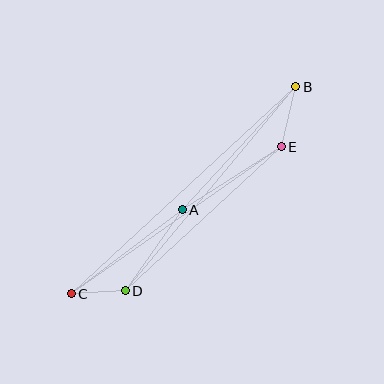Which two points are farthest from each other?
Points B and C are farthest from each other.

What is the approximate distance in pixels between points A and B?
The distance between A and B is approximately 167 pixels.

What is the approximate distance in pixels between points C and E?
The distance between C and E is approximately 256 pixels.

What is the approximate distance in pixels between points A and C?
The distance between A and C is approximately 139 pixels.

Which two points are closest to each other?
Points C and D are closest to each other.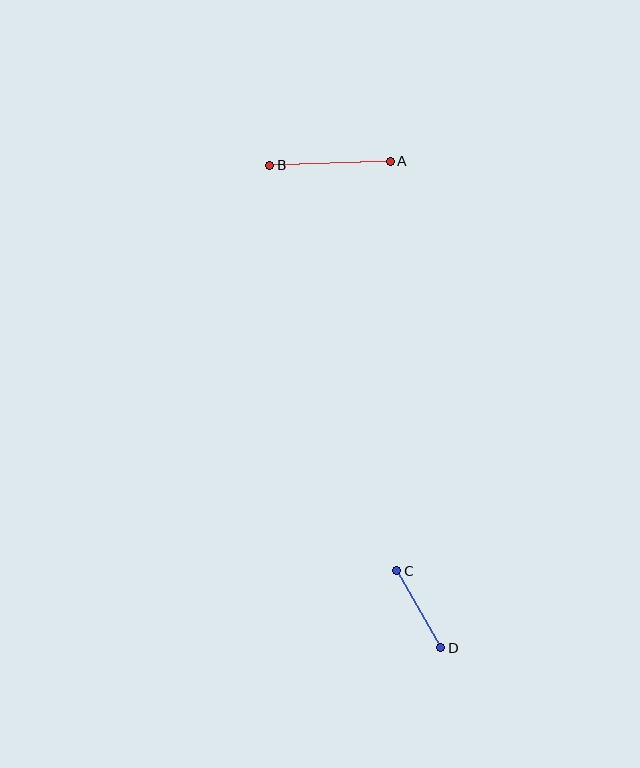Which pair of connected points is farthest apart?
Points A and B are farthest apart.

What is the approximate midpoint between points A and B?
The midpoint is at approximately (330, 163) pixels.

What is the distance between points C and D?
The distance is approximately 89 pixels.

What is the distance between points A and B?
The distance is approximately 121 pixels.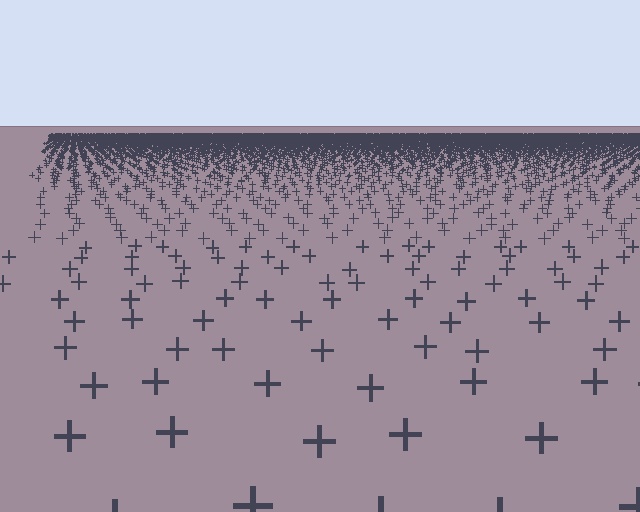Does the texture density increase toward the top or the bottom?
Density increases toward the top.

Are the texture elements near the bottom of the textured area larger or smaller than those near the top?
Larger. Near the bottom, elements are closer to the viewer and appear at a bigger on-screen size.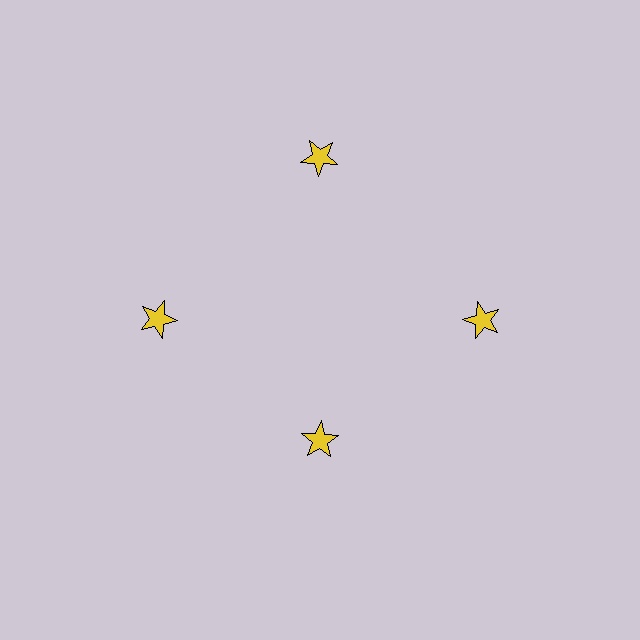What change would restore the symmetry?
The symmetry would be restored by moving it outward, back onto the ring so that all 4 stars sit at equal angles and equal distance from the center.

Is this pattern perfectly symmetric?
No. The 4 yellow stars are arranged in a ring, but one element near the 6 o'clock position is pulled inward toward the center, breaking the 4-fold rotational symmetry.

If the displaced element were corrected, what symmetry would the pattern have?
It would have 4-fold rotational symmetry — the pattern would map onto itself every 90 degrees.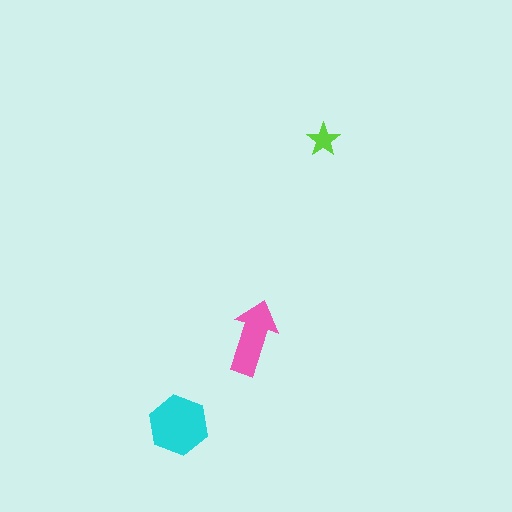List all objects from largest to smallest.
The cyan hexagon, the pink arrow, the lime star.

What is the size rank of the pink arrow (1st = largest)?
2nd.